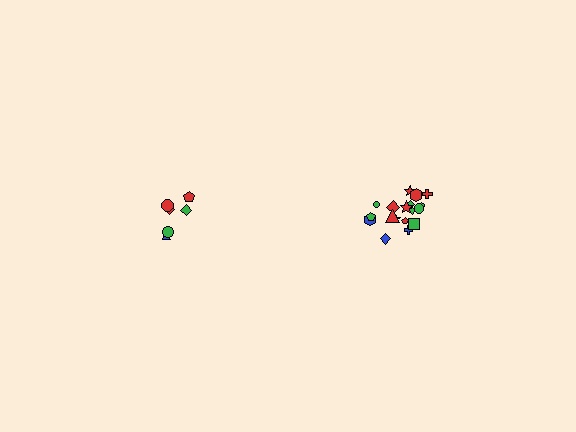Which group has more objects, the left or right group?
The right group.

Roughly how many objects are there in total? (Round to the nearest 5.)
Roughly 25 objects in total.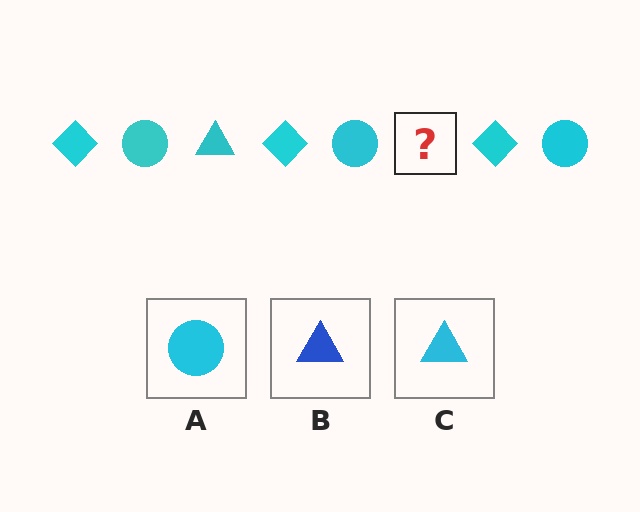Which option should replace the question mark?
Option C.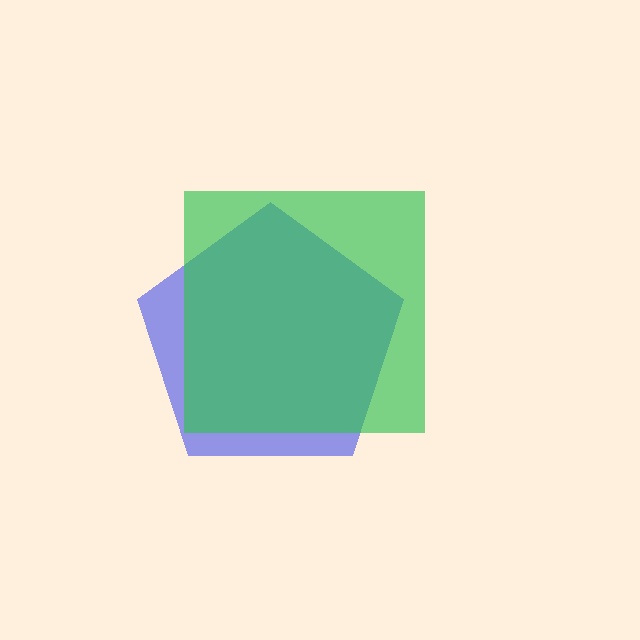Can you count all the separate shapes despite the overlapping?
Yes, there are 2 separate shapes.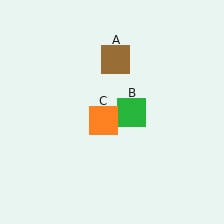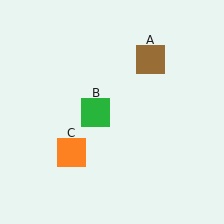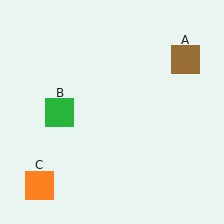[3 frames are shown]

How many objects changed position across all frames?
3 objects changed position: brown square (object A), green square (object B), orange square (object C).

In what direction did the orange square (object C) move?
The orange square (object C) moved down and to the left.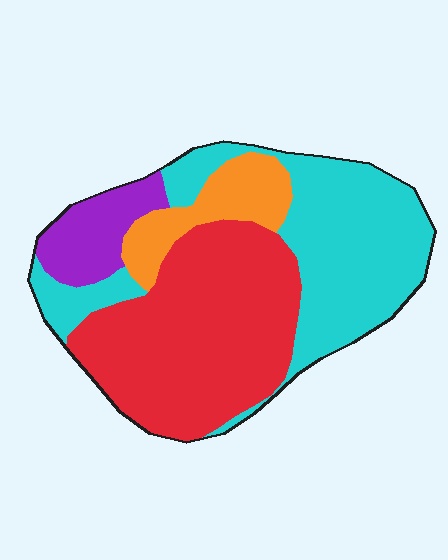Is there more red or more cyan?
Red.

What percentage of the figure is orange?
Orange takes up less than a sixth of the figure.